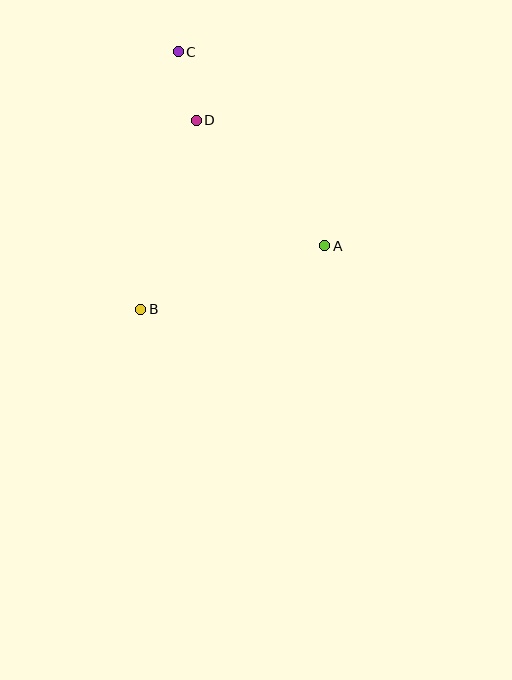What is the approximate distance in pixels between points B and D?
The distance between B and D is approximately 197 pixels.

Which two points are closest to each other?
Points C and D are closest to each other.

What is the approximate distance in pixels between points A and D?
The distance between A and D is approximately 180 pixels.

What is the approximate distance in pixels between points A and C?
The distance between A and C is approximately 243 pixels.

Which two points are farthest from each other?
Points B and C are farthest from each other.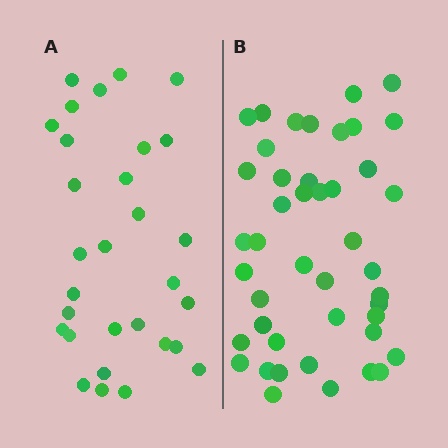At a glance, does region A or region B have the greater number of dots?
Region B (the right region) has more dots.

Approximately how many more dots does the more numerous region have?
Region B has approximately 15 more dots than region A.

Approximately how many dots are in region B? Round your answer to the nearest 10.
About 40 dots. (The exact count is 44, which rounds to 40.)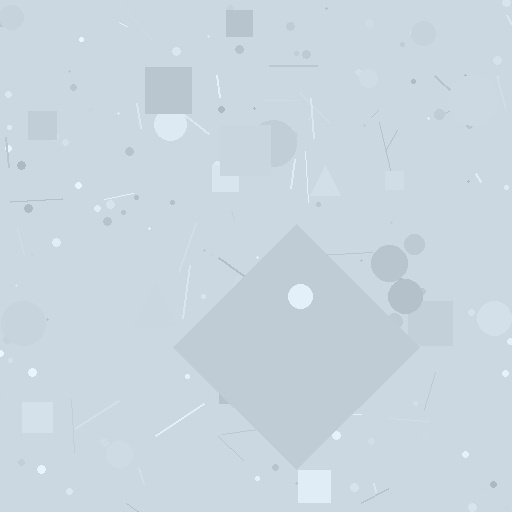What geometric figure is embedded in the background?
A diamond is embedded in the background.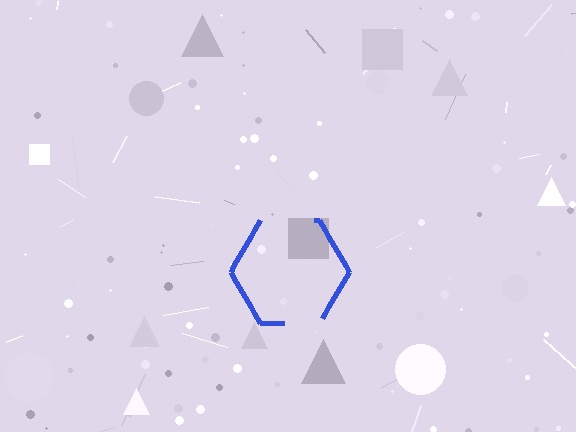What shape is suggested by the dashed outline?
The dashed outline suggests a hexagon.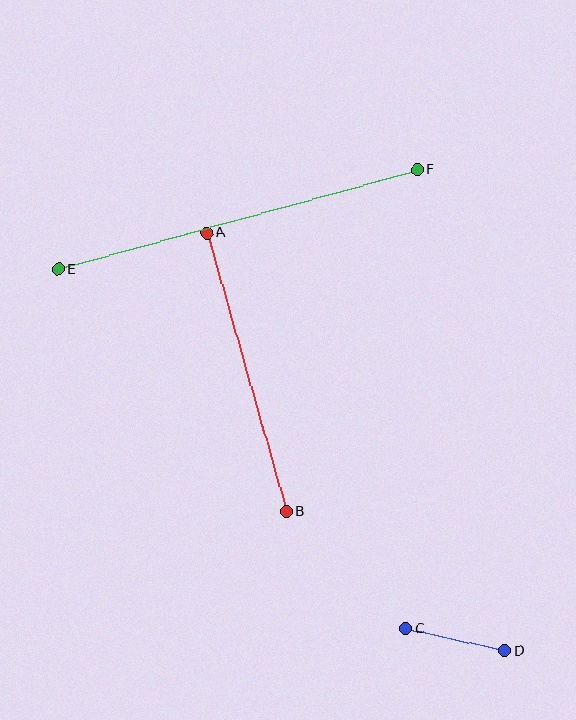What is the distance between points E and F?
The distance is approximately 373 pixels.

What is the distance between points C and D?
The distance is approximately 101 pixels.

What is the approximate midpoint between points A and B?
The midpoint is at approximately (246, 372) pixels.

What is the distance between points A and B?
The distance is approximately 290 pixels.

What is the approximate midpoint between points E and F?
The midpoint is at approximately (238, 219) pixels.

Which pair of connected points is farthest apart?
Points E and F are farthest apart.